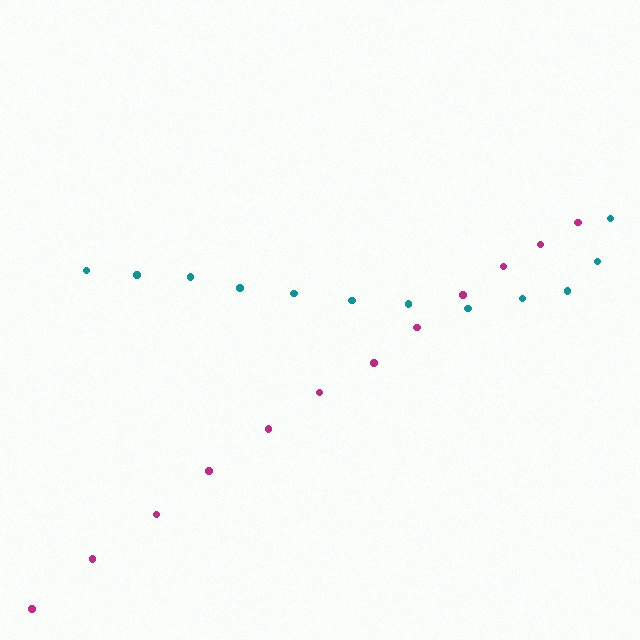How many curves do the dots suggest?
There are 2 distinct paths.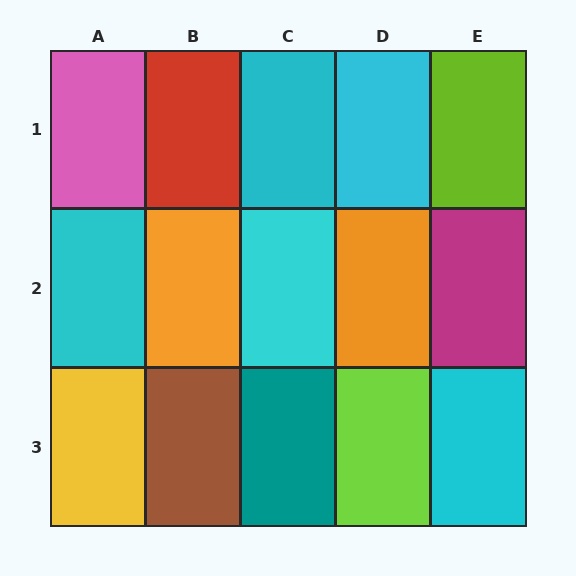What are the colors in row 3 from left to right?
Yellow, brown, teal, lime, cyan.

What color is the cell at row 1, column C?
Cyan.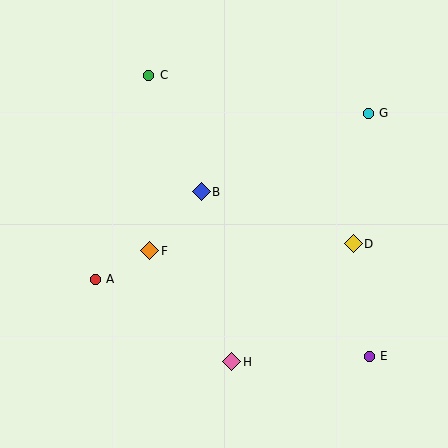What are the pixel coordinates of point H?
Point H is at (232, 362).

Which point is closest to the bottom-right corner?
Point E is closest to the bottom-right corner.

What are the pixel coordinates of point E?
Point E is at (369, 356).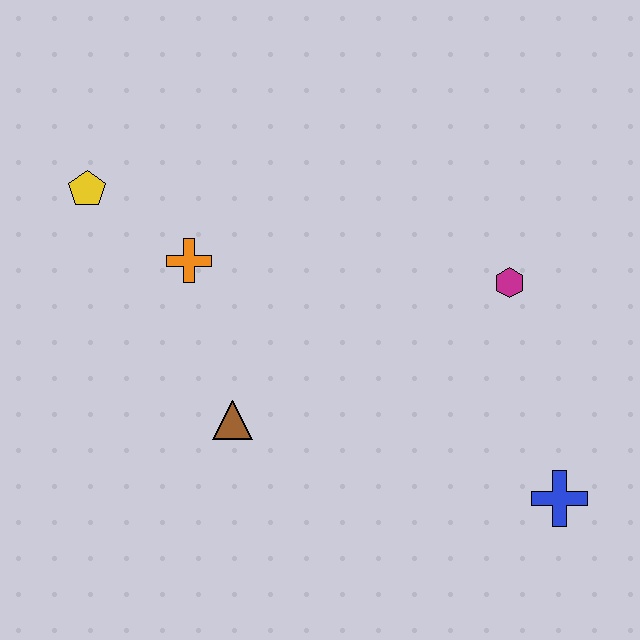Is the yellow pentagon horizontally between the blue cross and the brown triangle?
No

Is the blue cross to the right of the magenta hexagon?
Yes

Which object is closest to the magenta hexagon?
The blue cross is closest to the magenta hexagon.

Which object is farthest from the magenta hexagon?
The yellow pentagon is farthest from the magenta hexagon.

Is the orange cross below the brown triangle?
No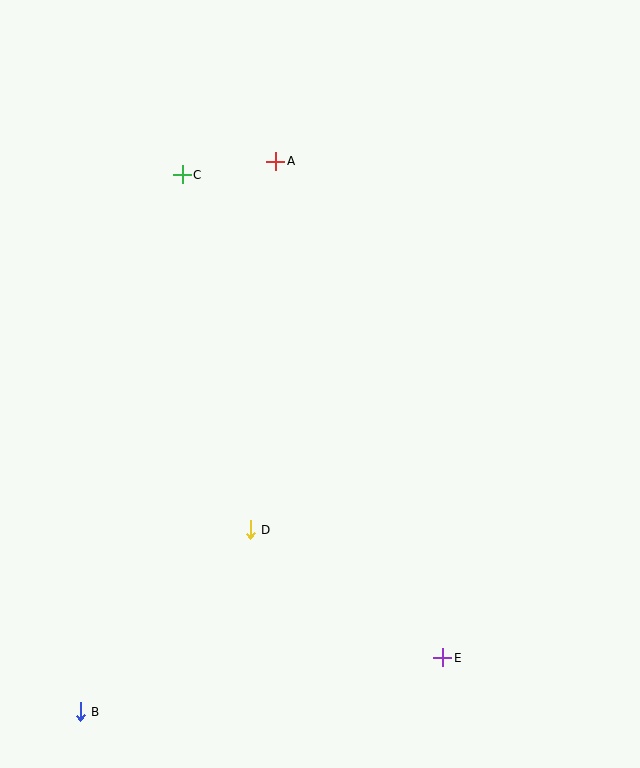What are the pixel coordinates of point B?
Point B is at (80, 712).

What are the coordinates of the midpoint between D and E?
The midpoint between D and E is at (346, 594).